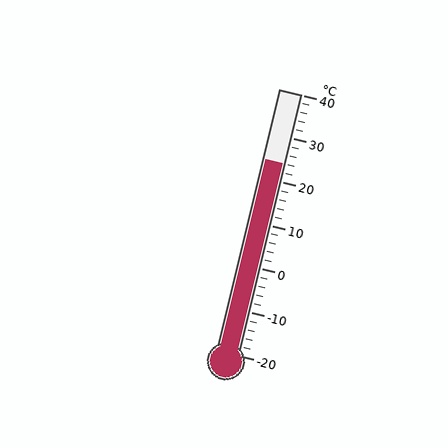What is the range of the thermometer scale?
The thermometer scale ranges from -20°C to 40°C.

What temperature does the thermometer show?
The thermometer shows approximately 24°C.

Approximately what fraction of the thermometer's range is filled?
The thermometer is filled to approximately 75% of its range.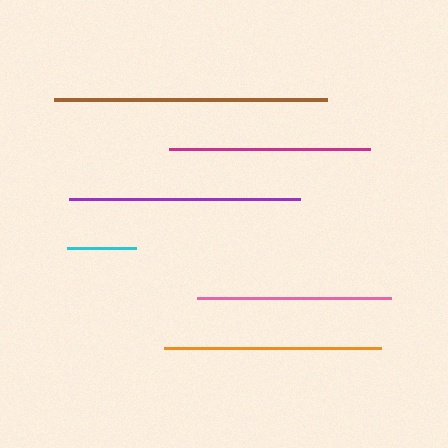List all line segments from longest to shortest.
From longest to shortest: brown, purple, orange, magenta, pink, cyan.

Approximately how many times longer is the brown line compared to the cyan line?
The brown line is approximately 4.0 times the length of the cyan line.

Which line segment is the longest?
The brown line is the longest at approximately 273 pixels.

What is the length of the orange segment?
The orange segment is approximately 217 pixels long.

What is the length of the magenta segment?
The magenta segment is approximately 201 pixels long.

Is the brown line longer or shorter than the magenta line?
The brown line is longer than the magenta line.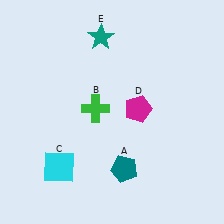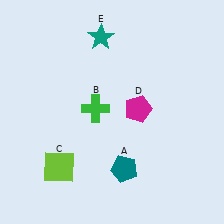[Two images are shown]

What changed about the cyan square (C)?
In Image 1, C is cyan. In Image 2, it changed to lime.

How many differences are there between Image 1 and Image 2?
There is 1 difference between the two images.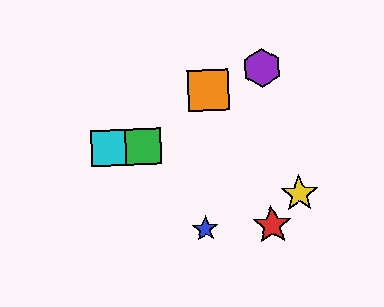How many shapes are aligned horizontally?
2 shapes (the green square, the cyan square) are aligned horizontally.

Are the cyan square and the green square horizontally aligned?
Yes, both are at y≈148.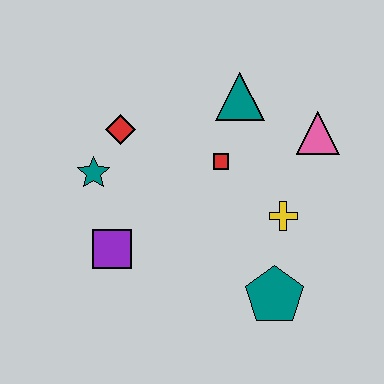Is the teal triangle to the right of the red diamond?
Yes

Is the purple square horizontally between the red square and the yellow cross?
No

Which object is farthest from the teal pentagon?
The red diamond is farthest from the teal pentagon.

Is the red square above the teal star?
Yes